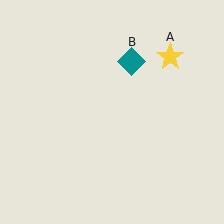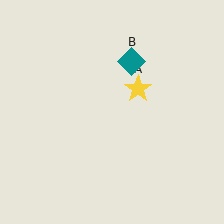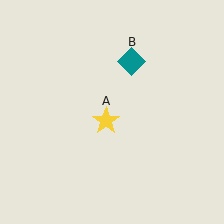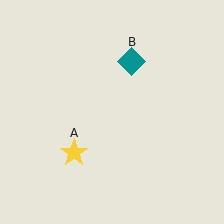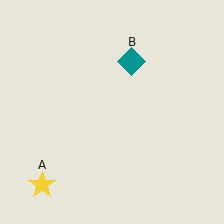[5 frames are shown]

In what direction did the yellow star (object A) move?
The yellow star (object A) moved down and to the left.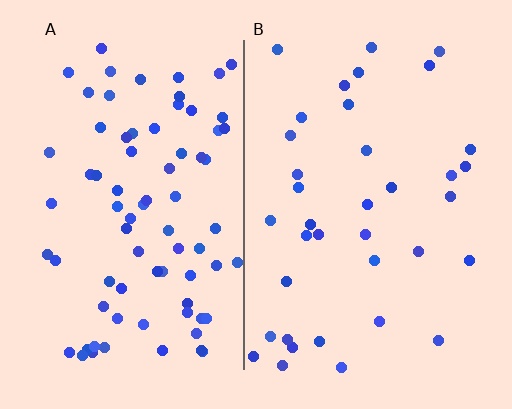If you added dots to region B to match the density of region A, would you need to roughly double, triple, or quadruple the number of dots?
Approximately double.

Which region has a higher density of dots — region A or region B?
A (the left).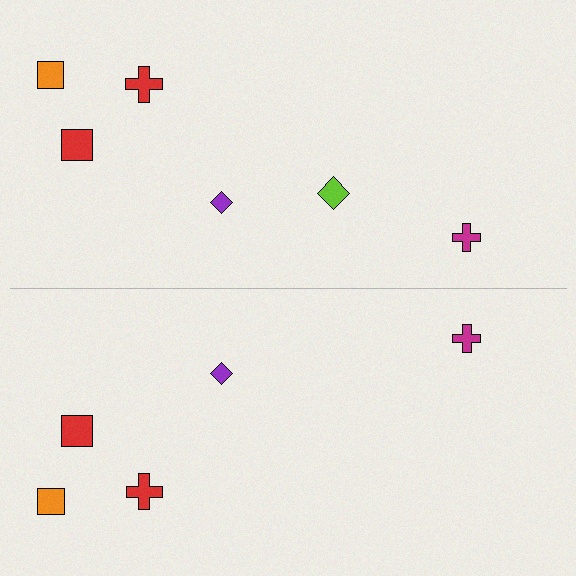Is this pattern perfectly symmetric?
No, the pattern is not perfectly symmetric. A lime diamond is missing from the bottom side.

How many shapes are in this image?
There are 11 shapes in this image.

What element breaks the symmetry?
A lime diamond is missing from the bottom side.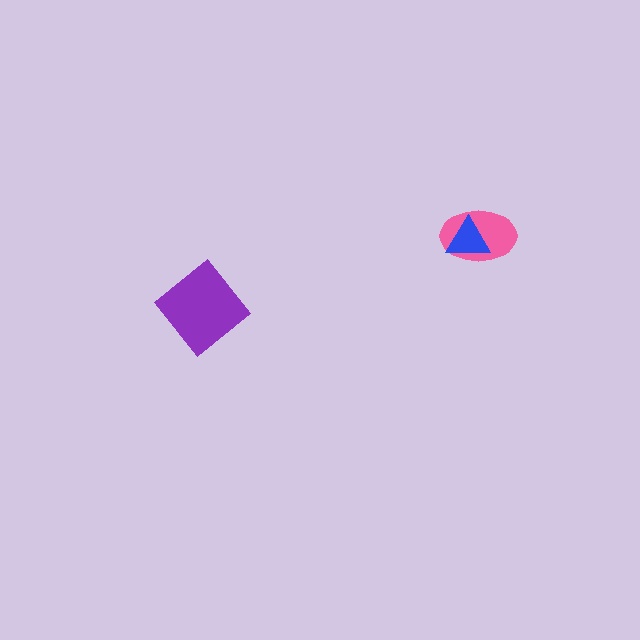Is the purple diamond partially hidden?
No, no other shape covers it.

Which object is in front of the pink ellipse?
The blue triangle is in front of the pink ellipse.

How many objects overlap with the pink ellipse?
1 object overlaps with the pink ellipse.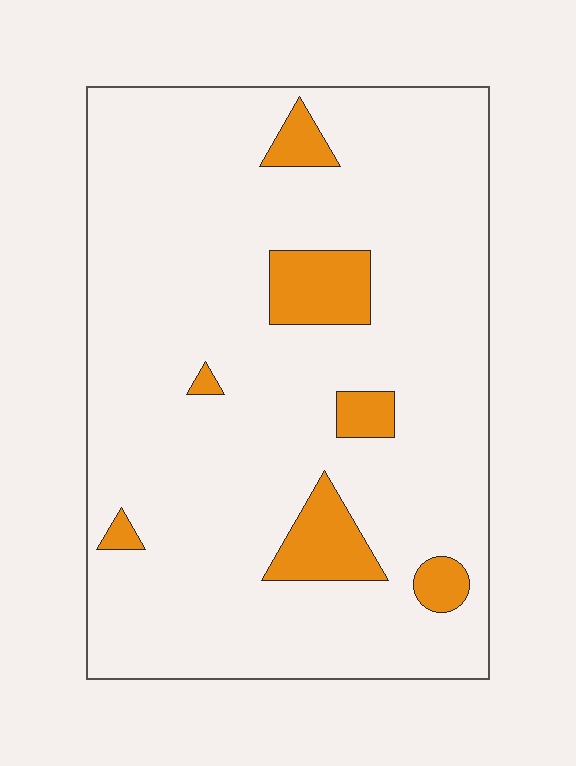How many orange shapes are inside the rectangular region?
7.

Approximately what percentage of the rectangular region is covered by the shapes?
Approximately 10%.